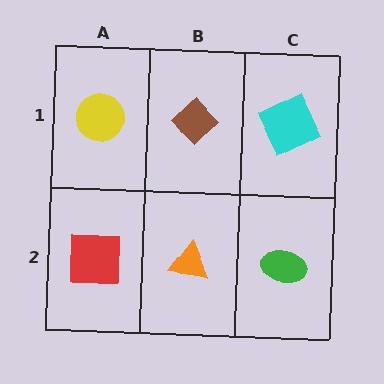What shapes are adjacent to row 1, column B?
An orange triangle (row 2, column B), a yellow circle (row 1, column A), a cyan square (row 1, column C).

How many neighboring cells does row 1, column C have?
2.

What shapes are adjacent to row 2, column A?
A yellow circle (row 1, column A), an orange triangle (row 2, column B).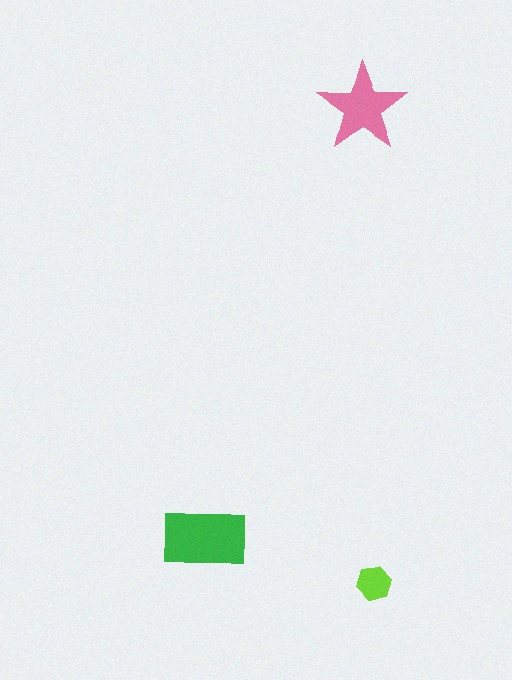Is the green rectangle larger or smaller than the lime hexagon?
Larger.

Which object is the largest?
The green rectangle.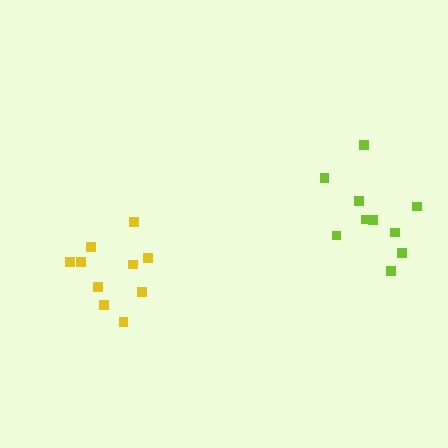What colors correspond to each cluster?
The clusters are colored: lime, yellow.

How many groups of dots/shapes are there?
There are 2 groups.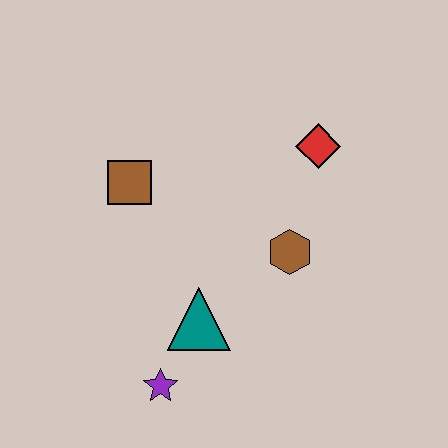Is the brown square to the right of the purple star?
No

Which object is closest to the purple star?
The teal triangle is closest to the purple star.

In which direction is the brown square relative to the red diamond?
The brown square is to the left of the red diamond.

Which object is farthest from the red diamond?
The purple star is farthest from the red diamond.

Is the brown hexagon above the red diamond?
No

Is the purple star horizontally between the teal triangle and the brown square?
Yes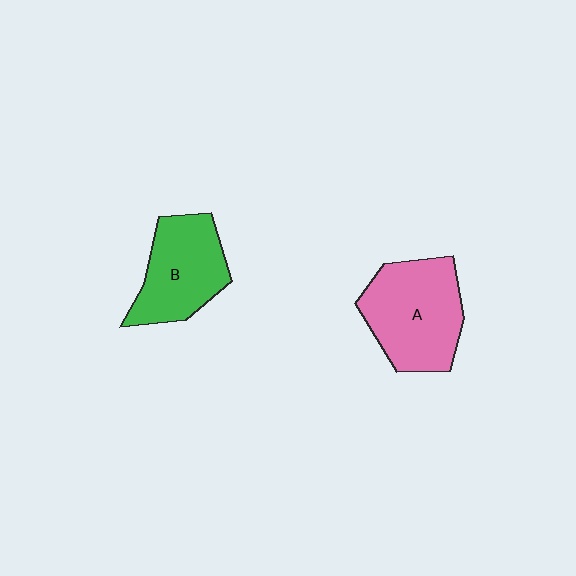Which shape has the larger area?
Shape A (pink).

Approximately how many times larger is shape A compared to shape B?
Approximately 1.2 times.